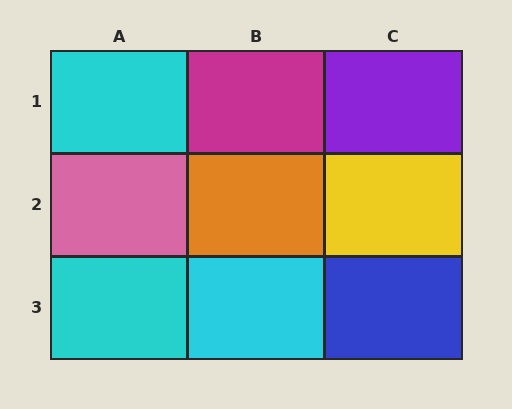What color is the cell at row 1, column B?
Magenta.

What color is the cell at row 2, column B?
Orange.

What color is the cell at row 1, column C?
Purple.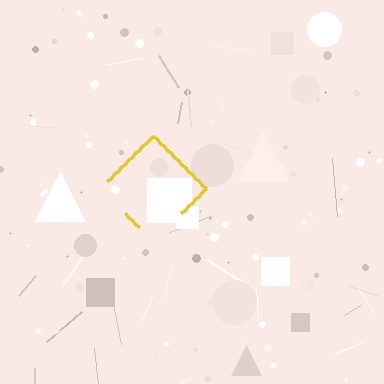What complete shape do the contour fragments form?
The contour fragments form a diamond.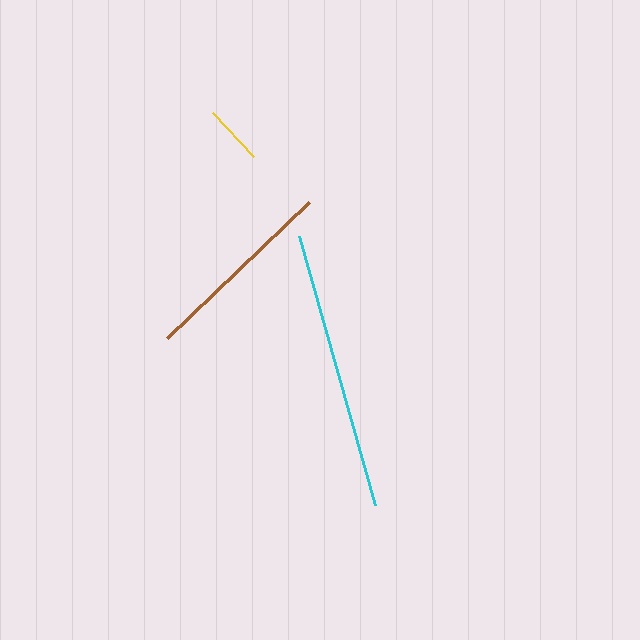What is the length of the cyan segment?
The cyan segment is approximately 280 pixels long.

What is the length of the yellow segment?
The yellow segment is approximately 61 pixels long.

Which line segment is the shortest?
The yellow line is the shortest at approximately 61 pixels.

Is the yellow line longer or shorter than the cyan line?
The cyan line is longer than the yellow line.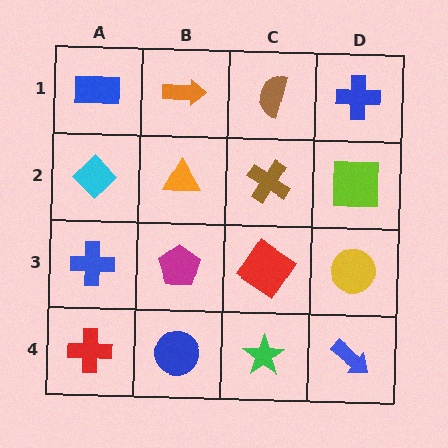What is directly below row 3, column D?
A blue arrow.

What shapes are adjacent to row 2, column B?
An orange arrow (row 1, column B), a magenta pentagon (row 3, column B), a cyan diamond (row 2, column A), a brown cross (row 2, column C).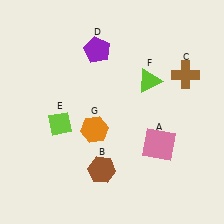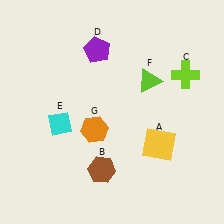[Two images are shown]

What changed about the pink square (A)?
In Image 1, A is pink. In Image 2, it changed to yellow.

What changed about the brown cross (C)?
In Image 1, C is brown. In Image 2, it changed to lime.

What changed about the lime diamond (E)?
In Image 1, E is lime. In Image 2, it changed to cyan.